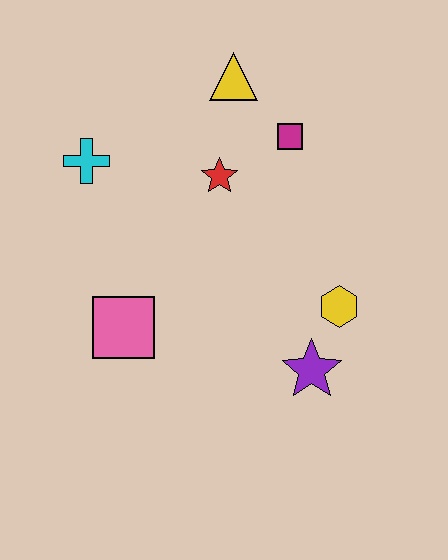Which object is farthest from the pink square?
The yellow triangle is farthest from the pink square.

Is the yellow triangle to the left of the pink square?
No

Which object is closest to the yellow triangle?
The magenta square is closest to the yellow triangle.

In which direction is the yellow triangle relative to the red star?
The yellow triangle is above the red star.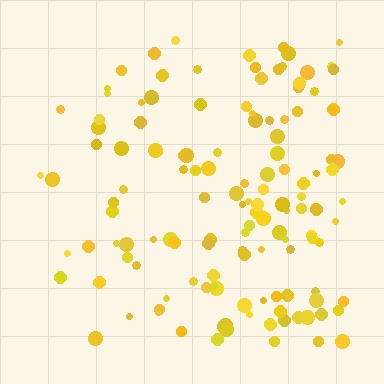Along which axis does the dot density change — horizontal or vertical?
Horizontal.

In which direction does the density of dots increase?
From left to right, with the right side densest.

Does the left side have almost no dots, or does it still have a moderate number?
Still a moderate number, just noticeably fewer than the right.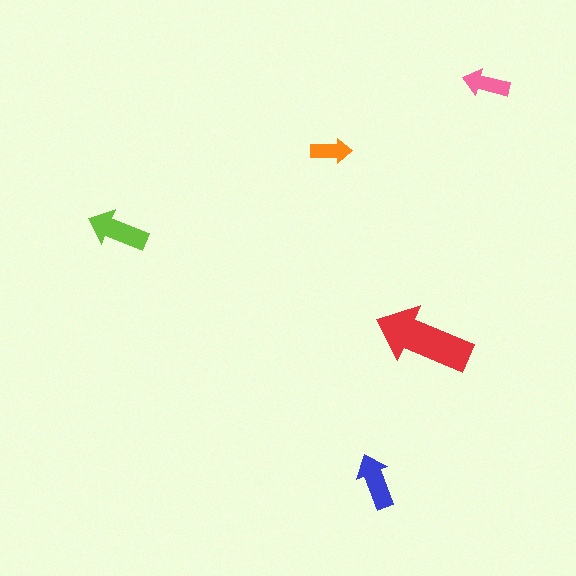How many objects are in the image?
There are 5 objects in the image.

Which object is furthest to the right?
The pink arrow is rightmost.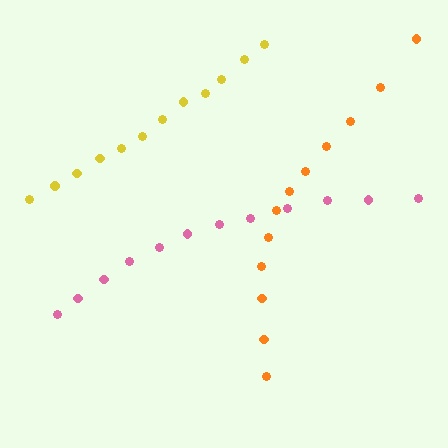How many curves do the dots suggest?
There are 3 distinct paths.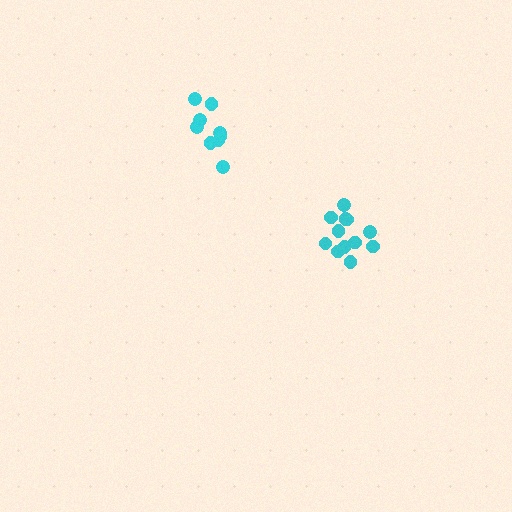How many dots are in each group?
Group 1: 9 dots, Group 2: 12 dots (21 total).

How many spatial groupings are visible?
There are 2 spatial groupings.